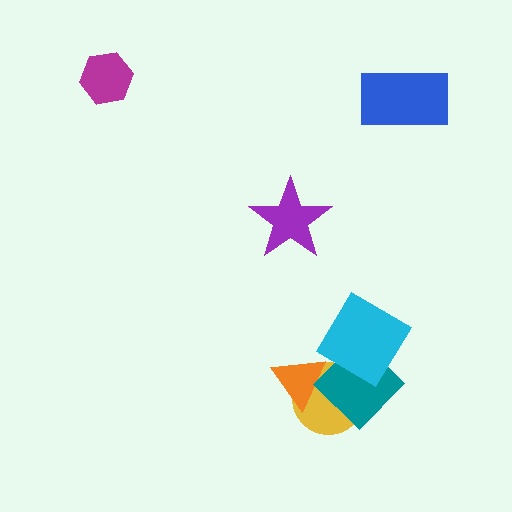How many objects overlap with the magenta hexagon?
0 objects overlap with the magenta hexagon.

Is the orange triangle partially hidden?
Yes, it is partially covered by another shape.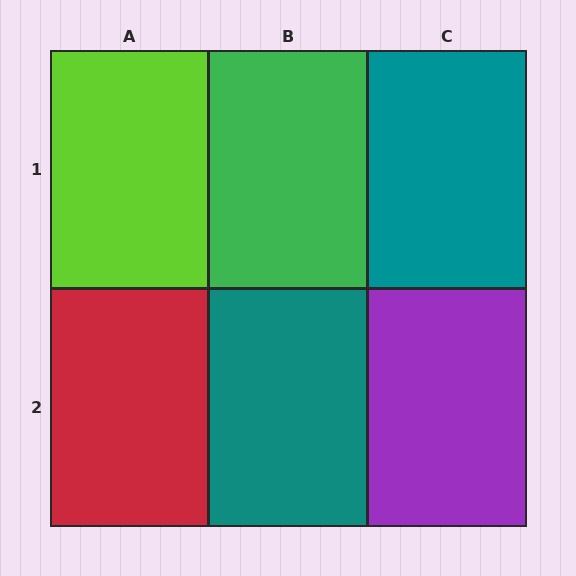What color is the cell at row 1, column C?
Teal.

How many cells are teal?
2 cells are teal.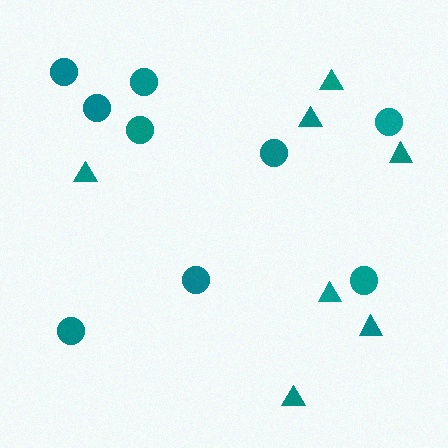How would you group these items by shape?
There are 2 groups: one group of triangles (7) and one group of circles (9).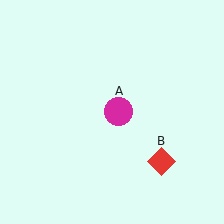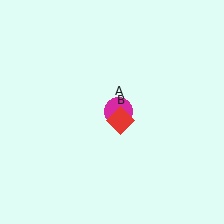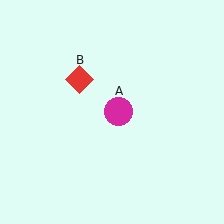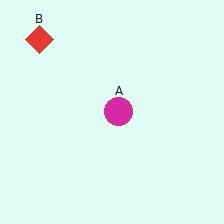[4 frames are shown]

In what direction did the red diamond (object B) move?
The red diamond (object B) moved up and to the left.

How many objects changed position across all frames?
1 object changed position: red diamond (object B).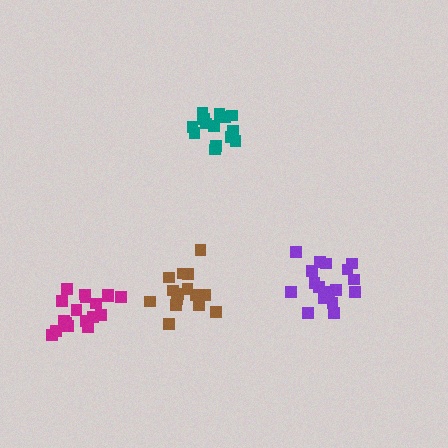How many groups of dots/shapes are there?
There are 4 groups.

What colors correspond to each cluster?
The clusters are colored: magenta, teal, brown, purple.